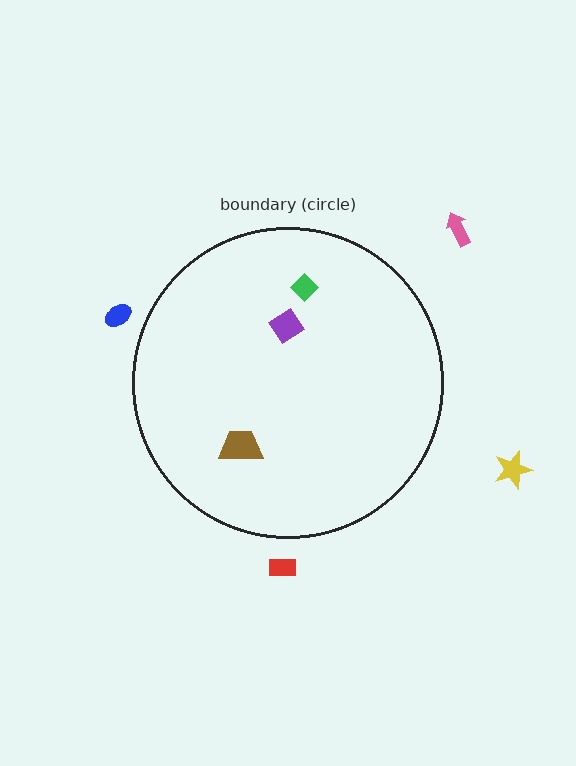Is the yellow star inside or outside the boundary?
Outside.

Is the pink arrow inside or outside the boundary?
Outside.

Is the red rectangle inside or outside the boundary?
Outside.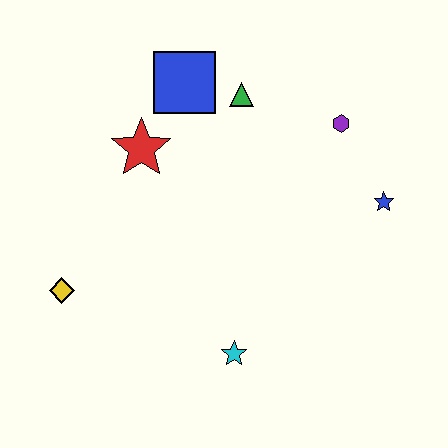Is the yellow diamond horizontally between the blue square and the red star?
No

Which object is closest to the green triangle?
The blue square is closest to the green triangle.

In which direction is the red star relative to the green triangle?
The red star is to the left of the green triangle.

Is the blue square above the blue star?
Yes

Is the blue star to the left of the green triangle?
No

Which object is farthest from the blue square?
The cyan star is farthest from the blue square.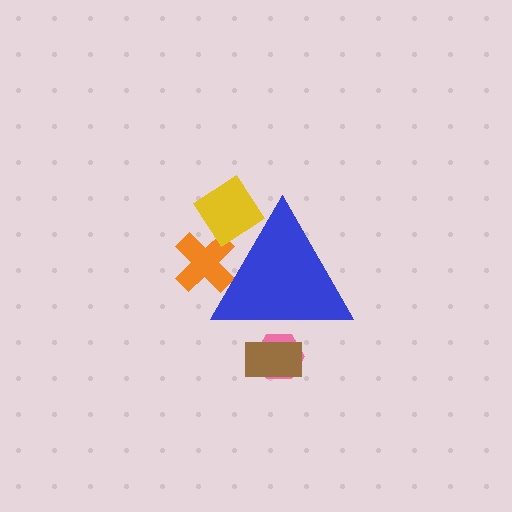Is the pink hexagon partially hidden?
Yes, the pink hexagon is partially hidden behind the blue triangle.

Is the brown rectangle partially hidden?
Yes, the brown rectangle is partially hidden behind the blue triangle.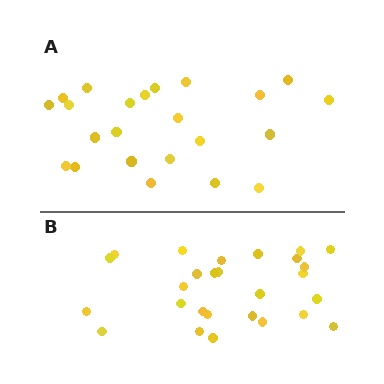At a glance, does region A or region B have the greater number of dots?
Region B (the bottom region) has more dots.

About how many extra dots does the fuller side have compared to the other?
Region B has about 4 more dots than region A.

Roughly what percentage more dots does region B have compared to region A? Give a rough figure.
About 15% more.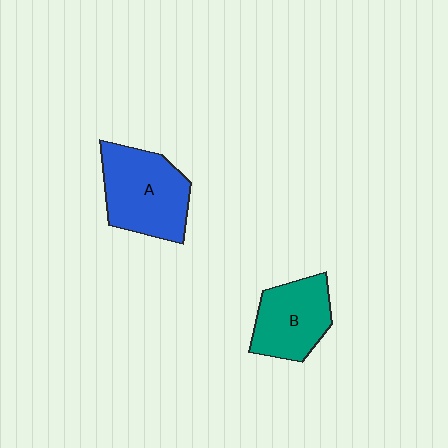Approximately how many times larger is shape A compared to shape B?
Approximately 1.3 times.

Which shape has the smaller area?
Shape B (teal).